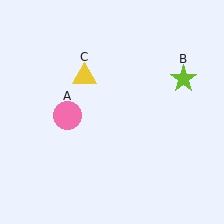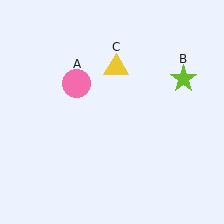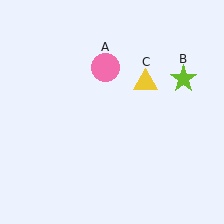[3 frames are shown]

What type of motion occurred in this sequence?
The pink circle (object A), yellow triangle (object C) rotated clockwise around the center of the scene.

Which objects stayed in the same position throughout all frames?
Lime star (object B) remained stationary.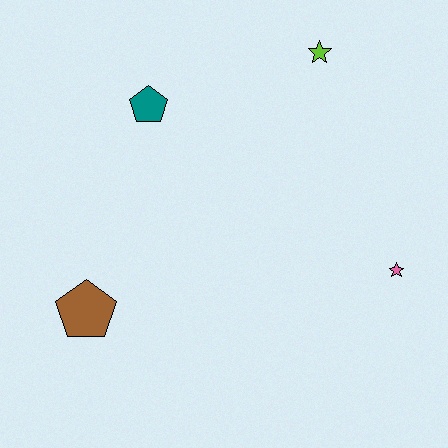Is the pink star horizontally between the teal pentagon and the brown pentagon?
No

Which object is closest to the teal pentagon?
The lime star is closest to the teal pentagon.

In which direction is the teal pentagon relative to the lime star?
The teal pentagon is to the left of the lime star.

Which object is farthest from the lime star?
The brown pentagon is farthest from the lime star.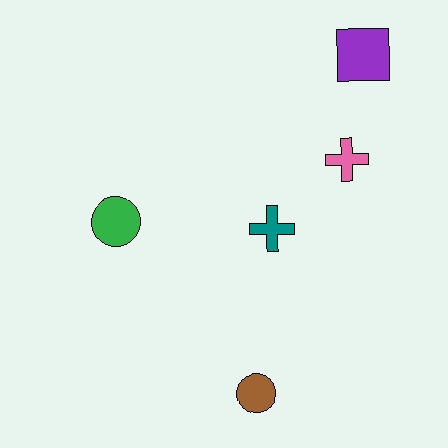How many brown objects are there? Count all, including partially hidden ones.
There is 1 brown object.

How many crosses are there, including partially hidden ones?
There are 2 crosses.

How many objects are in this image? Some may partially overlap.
There are 5 objects.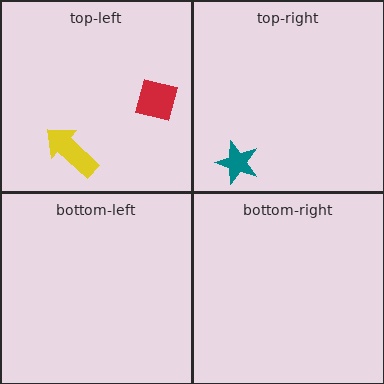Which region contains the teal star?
The top-right region.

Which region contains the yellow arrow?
The top-left region.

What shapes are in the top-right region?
The teal star.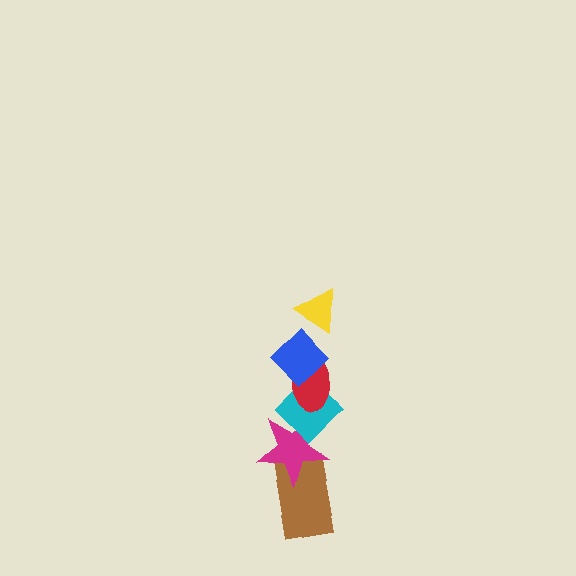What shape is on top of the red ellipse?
The blue diamond is on top of the red ellipse.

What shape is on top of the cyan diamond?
The red ellipse is on top of the cyan diamond.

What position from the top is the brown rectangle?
The brown rectangle is 6th from the top.